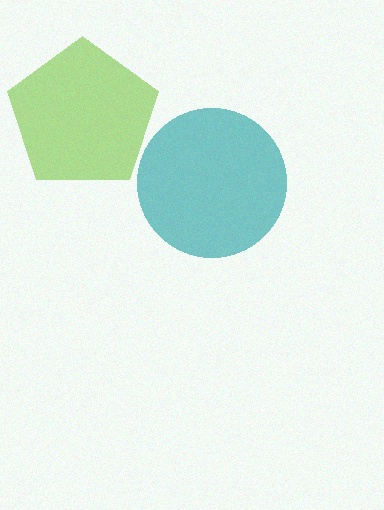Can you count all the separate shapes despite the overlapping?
Yes, there are 2 separate shapes.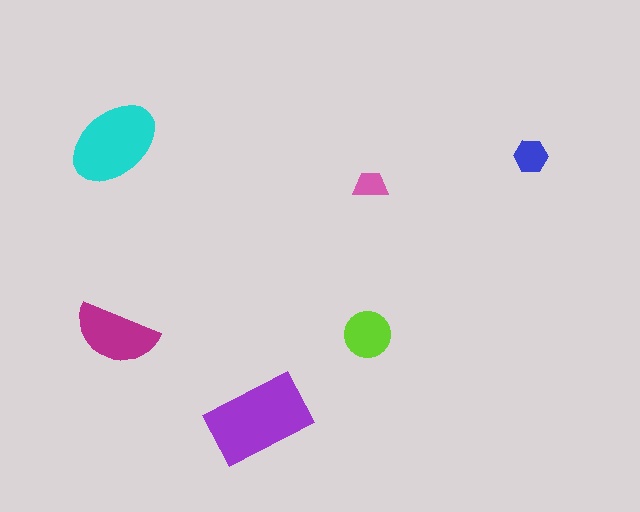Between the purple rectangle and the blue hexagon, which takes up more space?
The purple rectangle.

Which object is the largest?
The purple rectangle.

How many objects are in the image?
There are 6 objects in the image.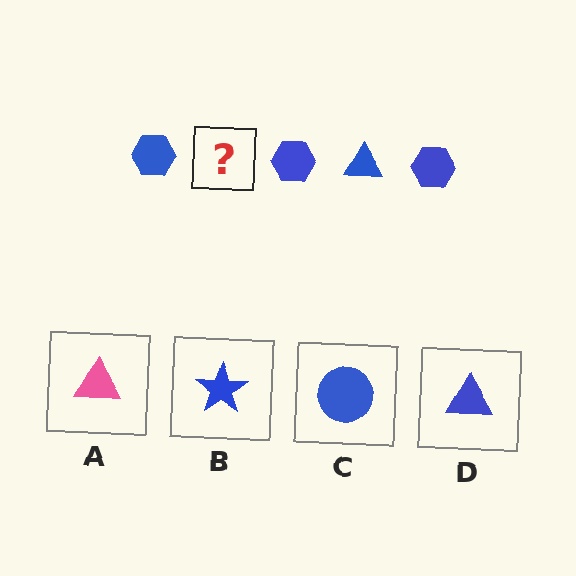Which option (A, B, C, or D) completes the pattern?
D.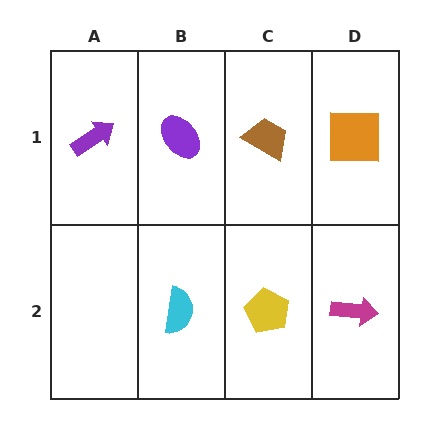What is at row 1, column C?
A brown trapezoid.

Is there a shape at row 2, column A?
No, that cell is empty.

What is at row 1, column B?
A purple ellipse.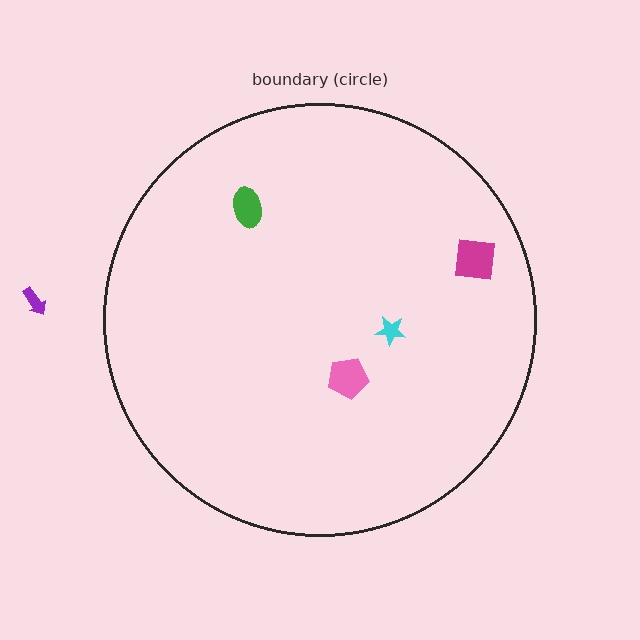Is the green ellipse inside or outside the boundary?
Inside.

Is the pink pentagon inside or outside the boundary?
Inside.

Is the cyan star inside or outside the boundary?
Inside.